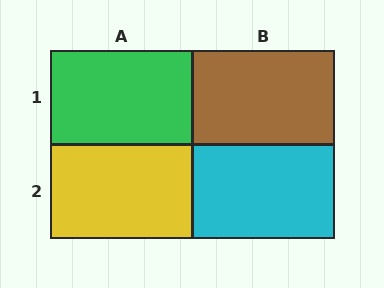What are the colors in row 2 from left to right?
Yellow, cyan.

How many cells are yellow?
1 cell is yellow.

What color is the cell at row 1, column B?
Brown.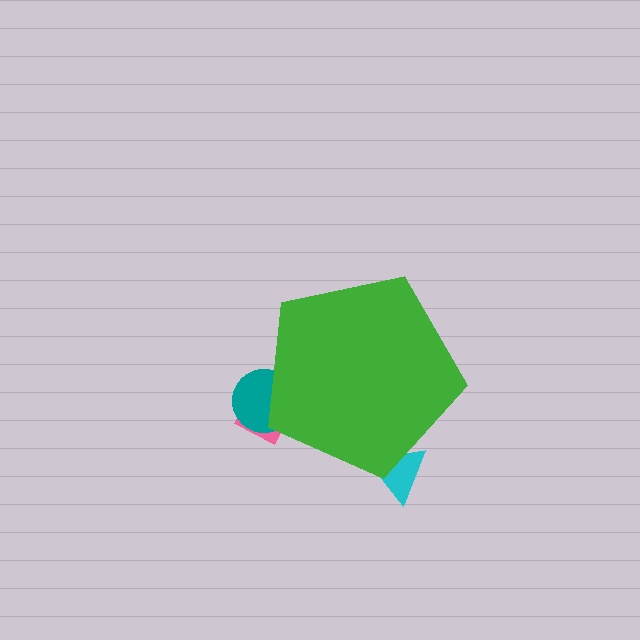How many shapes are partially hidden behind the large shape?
3 shapes are partially hidden.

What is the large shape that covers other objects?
A green pentagon.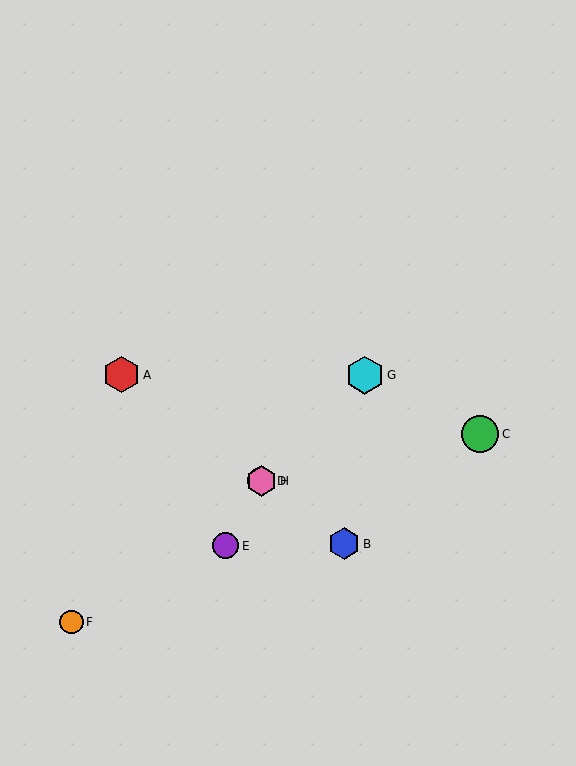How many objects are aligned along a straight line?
4 objects (A, B, D, H) are aligned along a straight line.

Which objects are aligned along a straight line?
Objects A, B, D, H are aligned along a straight line.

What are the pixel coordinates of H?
Object H is at (262, 481).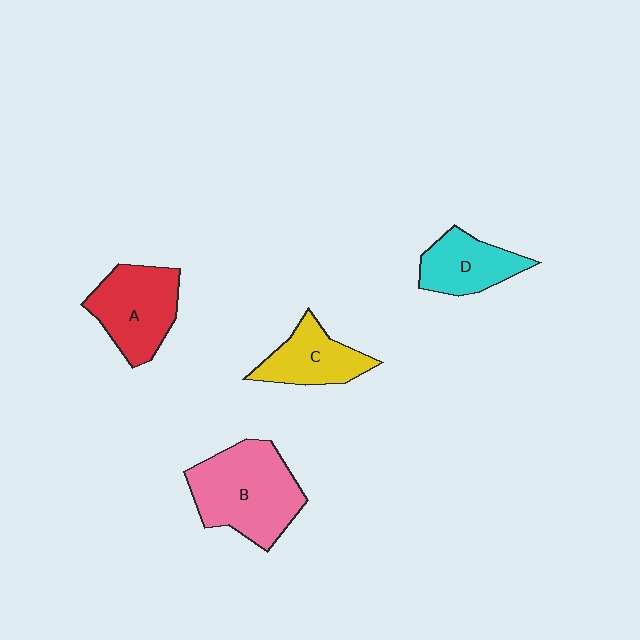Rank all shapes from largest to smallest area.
From largest to smallest: B (pink), A (red), D (cyan), C (yellow).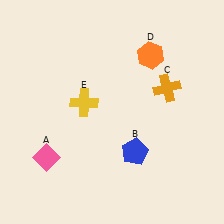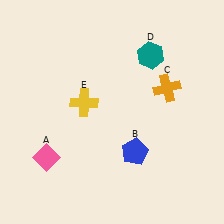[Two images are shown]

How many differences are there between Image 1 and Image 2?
There is 1 difference between the two images.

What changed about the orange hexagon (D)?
In Image 1, D is orange. In Image 2, it changed to teal.